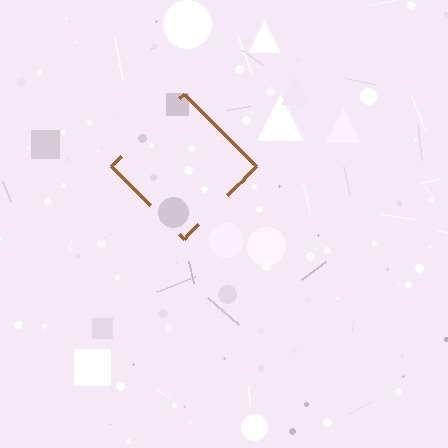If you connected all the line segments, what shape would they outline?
They would outline a diamond.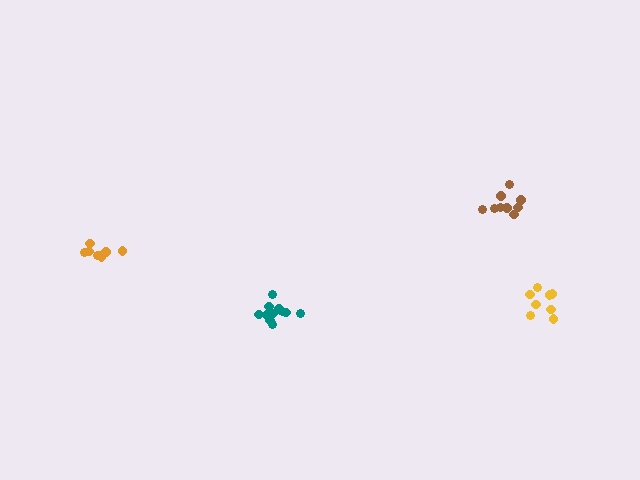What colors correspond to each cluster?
The clusters are colored: teal, brown, orange, yellow.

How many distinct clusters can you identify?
There are 4 distinct clusters.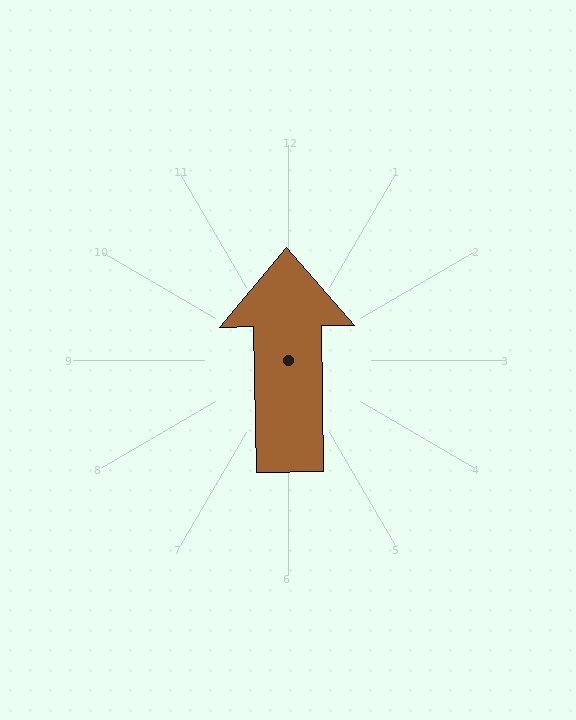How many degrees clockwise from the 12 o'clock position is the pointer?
Approximately 359 degrees.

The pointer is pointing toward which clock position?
Roughly 12 o'clock.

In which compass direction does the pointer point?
North.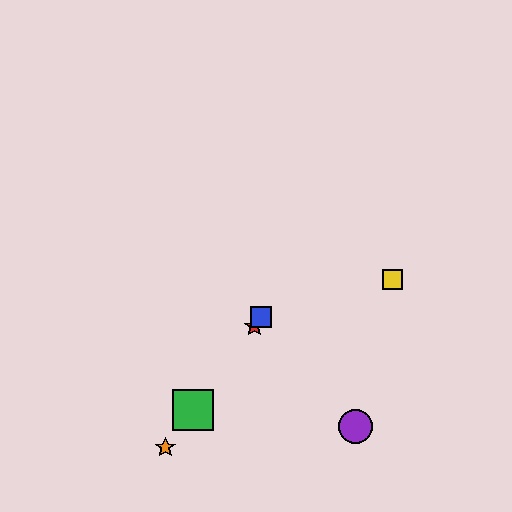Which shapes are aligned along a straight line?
The red star, the blue square, the green square, the orange star are aligned along a straight line.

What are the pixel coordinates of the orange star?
The orange star is at (165, 447).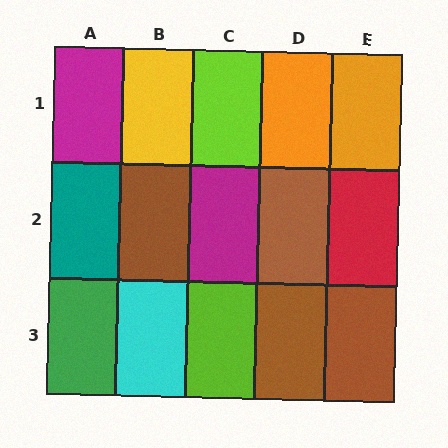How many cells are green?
1 cell is green.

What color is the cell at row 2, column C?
Magenta.